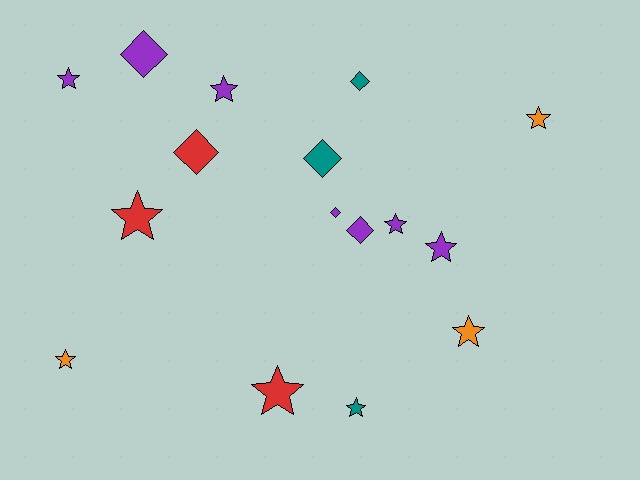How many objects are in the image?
There are 16 objects.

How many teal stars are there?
There is 1 teal star.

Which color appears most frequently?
Purple, with 7 objects.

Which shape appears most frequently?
Star, with 10 objects.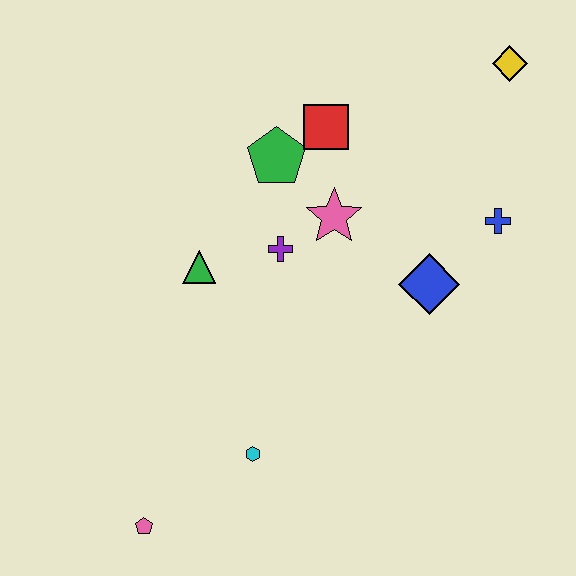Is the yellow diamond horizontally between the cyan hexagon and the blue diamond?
No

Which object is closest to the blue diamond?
The blue cross is closest to the blue diamond.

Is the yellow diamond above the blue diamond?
Yes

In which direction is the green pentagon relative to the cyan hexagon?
The green pentagon is above the cyan hexagon.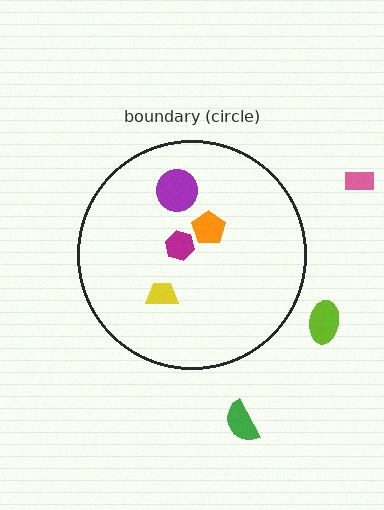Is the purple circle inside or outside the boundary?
Inside.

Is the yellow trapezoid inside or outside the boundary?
Inside.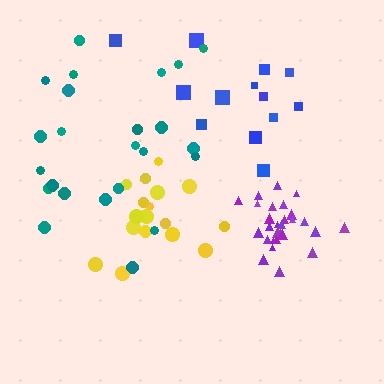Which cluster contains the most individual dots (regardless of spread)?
Purple (28).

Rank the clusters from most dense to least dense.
purple, yellow, teal, blue.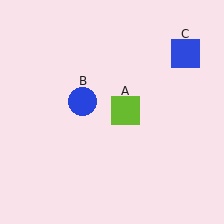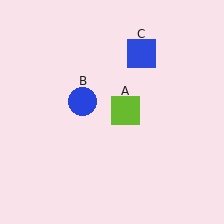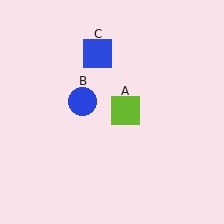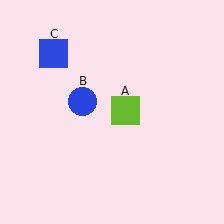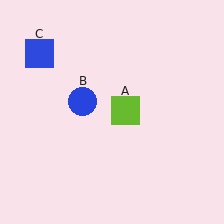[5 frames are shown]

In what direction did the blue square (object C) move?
The blue square (object C) moved left.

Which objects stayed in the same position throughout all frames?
Lime square (object A) and blue circle (object B) remained stationary.